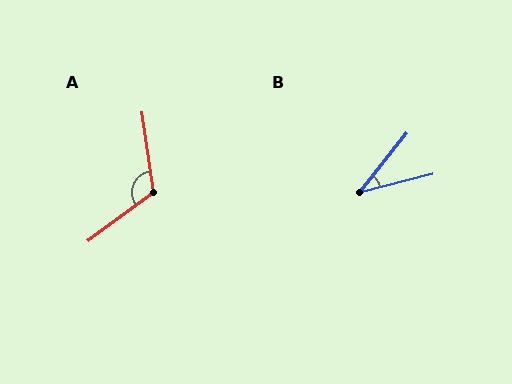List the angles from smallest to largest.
B (38°), A (119°).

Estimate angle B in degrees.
Approximately 38 degrees.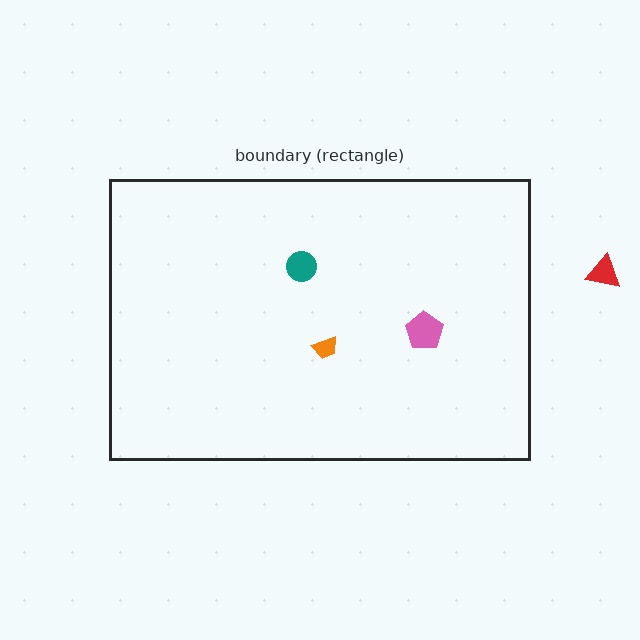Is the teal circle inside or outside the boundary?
Inside.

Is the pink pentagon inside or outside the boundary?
Inside.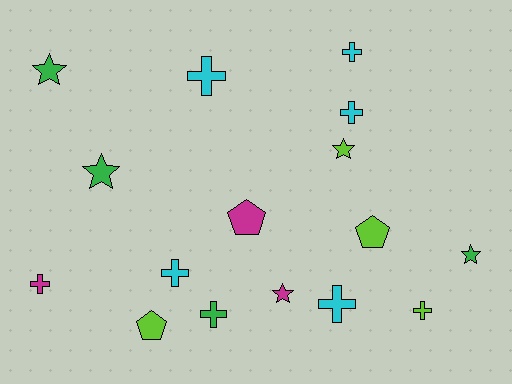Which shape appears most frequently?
Cross, with 8 objects.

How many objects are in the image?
There are 16 objects.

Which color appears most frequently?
Cyan, with 5 objects.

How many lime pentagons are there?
There are 2 lime pentagons.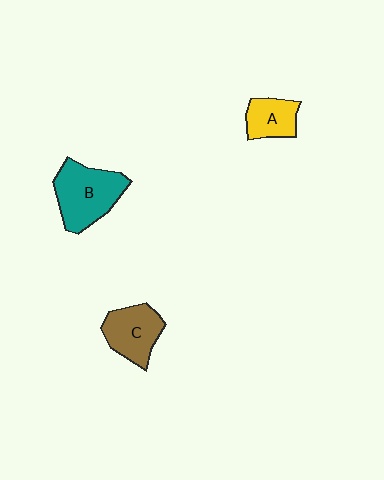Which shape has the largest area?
Shape B (teal).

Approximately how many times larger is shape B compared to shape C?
Approximately 1.3 times.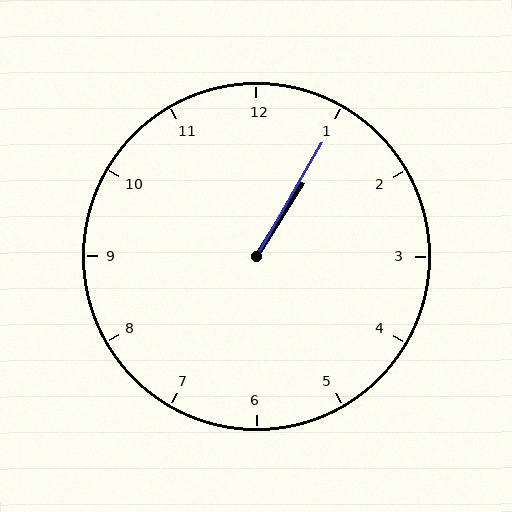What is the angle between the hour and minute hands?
Approximately 2 degrees.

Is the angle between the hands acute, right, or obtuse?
It is acute.